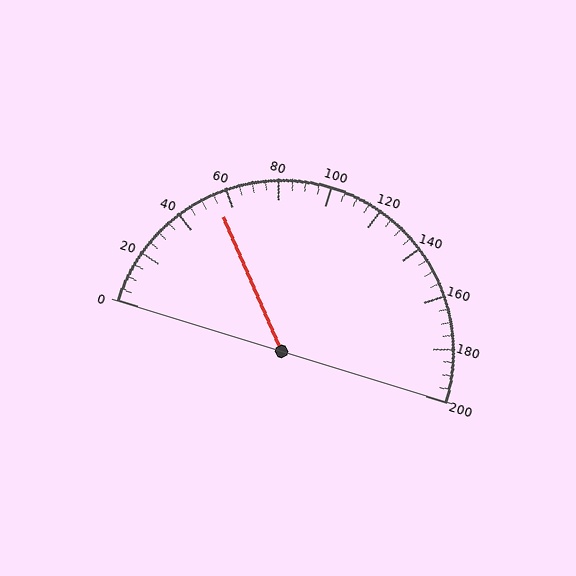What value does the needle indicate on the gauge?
The needle indicates approximately 55.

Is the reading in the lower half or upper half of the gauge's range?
The reading is in the lower half of the range (0 to 200).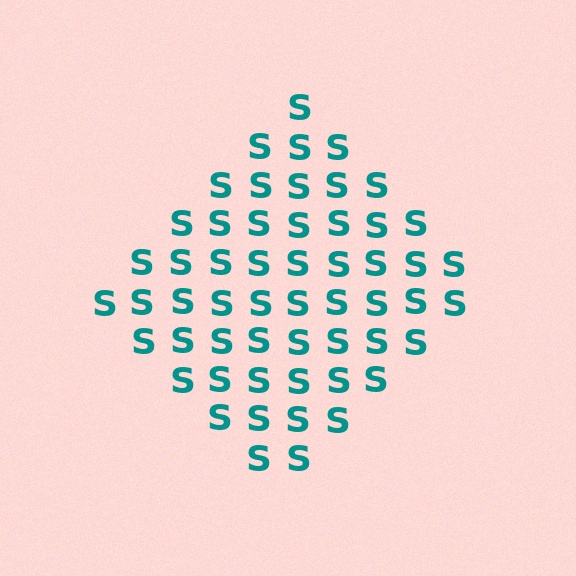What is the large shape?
The large shape is a diamond.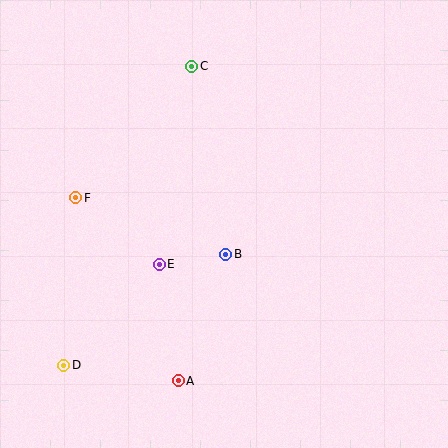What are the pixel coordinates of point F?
Point F is at (76, 198).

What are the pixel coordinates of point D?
Point D is at (64, 365).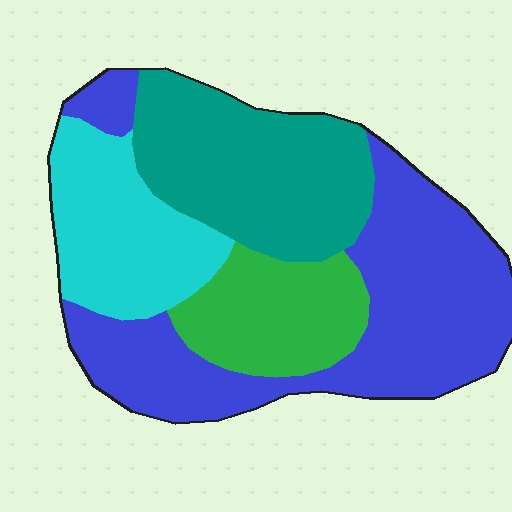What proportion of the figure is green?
Green covers roughly 15% of the figure.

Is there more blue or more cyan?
Blue.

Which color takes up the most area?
Blue, at roughly 40%.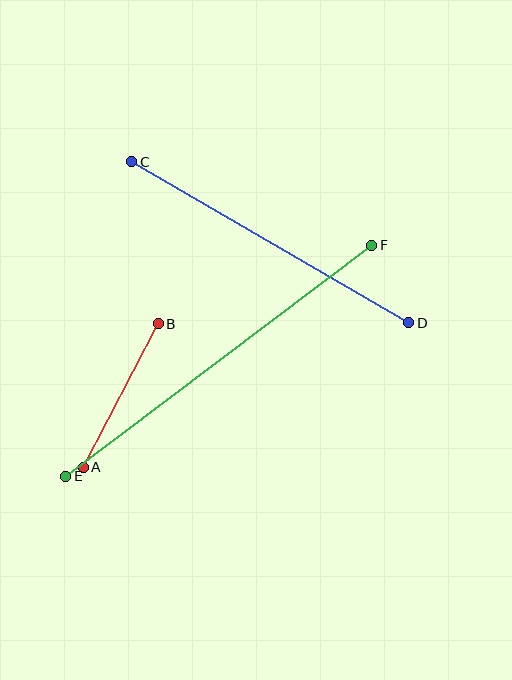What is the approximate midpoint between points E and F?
The midpoint is at approximately (219, 361) pixels.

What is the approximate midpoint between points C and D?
The midpoint is at approximately (270, 242) pixels.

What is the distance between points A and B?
The distance is approximately 162 pixels.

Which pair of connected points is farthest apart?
Points E and F are farthest apart.